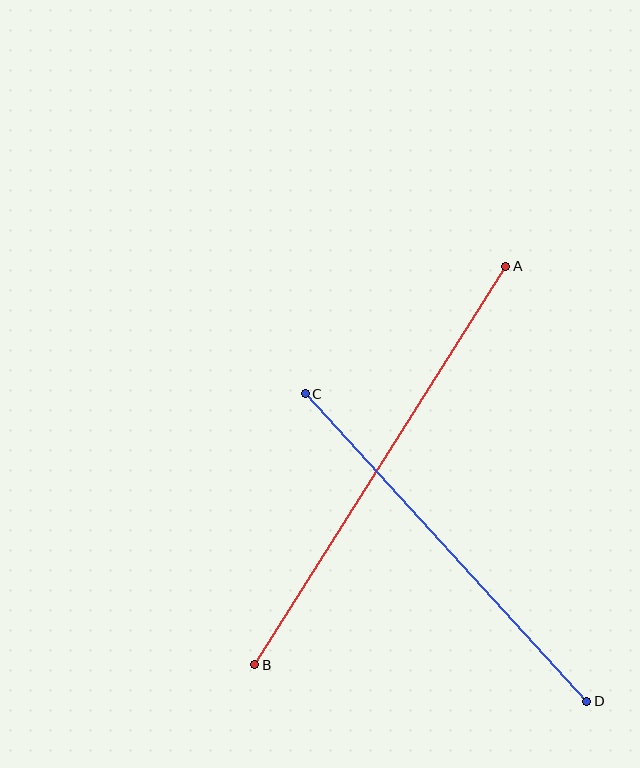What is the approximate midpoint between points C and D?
The midpoint is at approximately (446, 548) pixels.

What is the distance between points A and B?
The distance is approximately 471 pixels.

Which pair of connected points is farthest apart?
Points A and B are farthest apart.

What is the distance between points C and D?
The distance is approximately 417 pixels.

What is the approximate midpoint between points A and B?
The midpoint is at approximately (380, 466) pixels.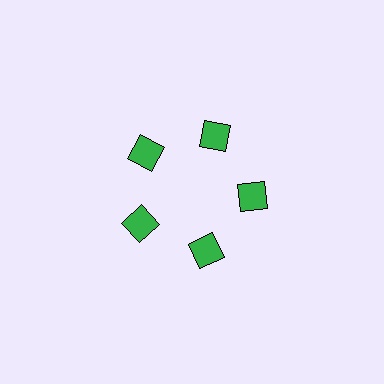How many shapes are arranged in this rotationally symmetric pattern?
There are 5 shapes, arranged in 5 groups of 1.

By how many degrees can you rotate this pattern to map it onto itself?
The pattern maps onto itself every 72 degrees of rotation.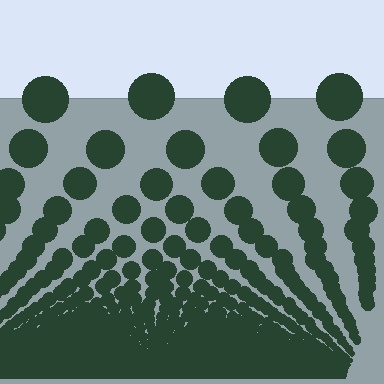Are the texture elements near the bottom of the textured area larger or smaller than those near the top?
Smaller. The gradient is inverted — elements near the bottom are smaller and denser.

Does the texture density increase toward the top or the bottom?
Density increases toward the bottom.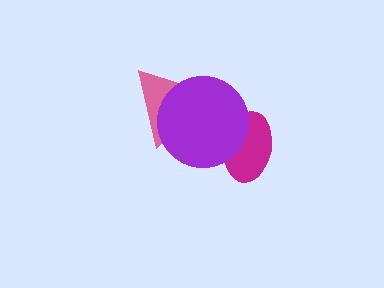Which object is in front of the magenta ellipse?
The purple circle is in front of the magenta ellipse.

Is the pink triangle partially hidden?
Yes, it is partially covered by another shape.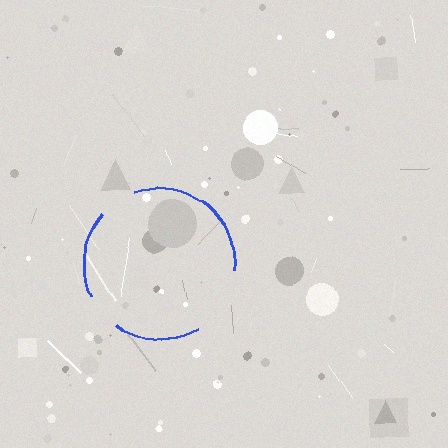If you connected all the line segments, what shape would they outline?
They would outline a circle.